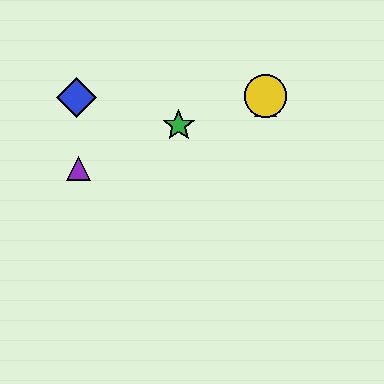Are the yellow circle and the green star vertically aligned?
No, the yellow circle is at x≈265 and the green star is at x≈179.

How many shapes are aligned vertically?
2 shapes (the red triangle, the yellow circle) are aligned vertically.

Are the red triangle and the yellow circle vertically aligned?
Yes, both are at x≈265.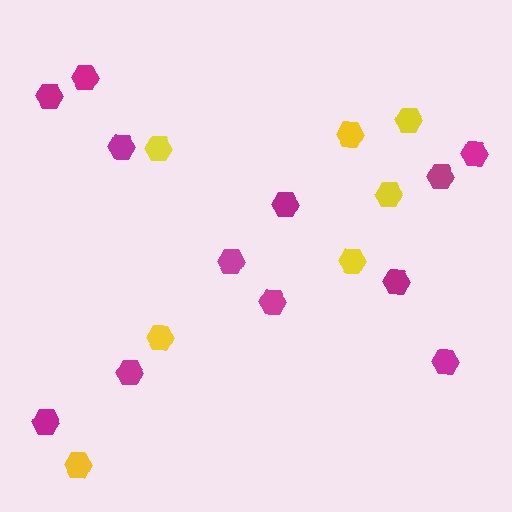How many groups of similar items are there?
There are 2 groups: one group of yellow hexagons (7) and one group of magenta hexagons (12).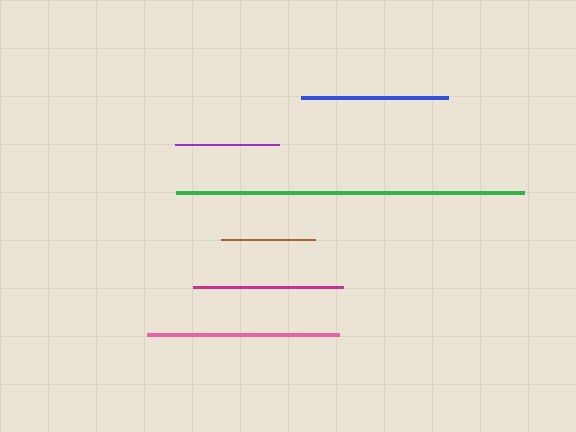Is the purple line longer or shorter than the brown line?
The purple line is longer than the brown line.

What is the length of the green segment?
The green segment is approximately 347 pixels long.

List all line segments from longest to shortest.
From longest to shortest: green, pink, magenta, blue, purple, brown.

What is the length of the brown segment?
The brown segment is approximately 94 pixels long.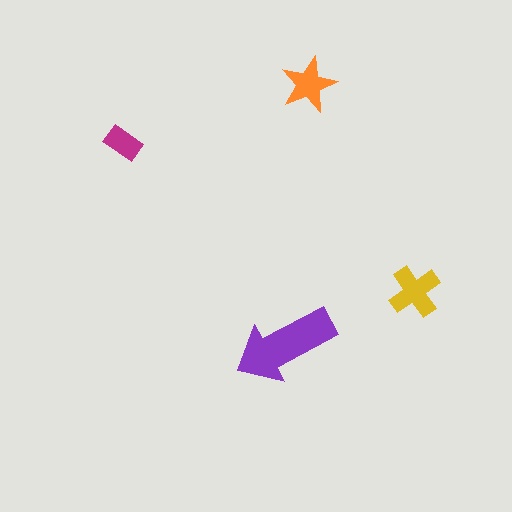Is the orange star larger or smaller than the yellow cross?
Smaller.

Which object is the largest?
The purple arrow.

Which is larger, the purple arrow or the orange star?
The purple arrow.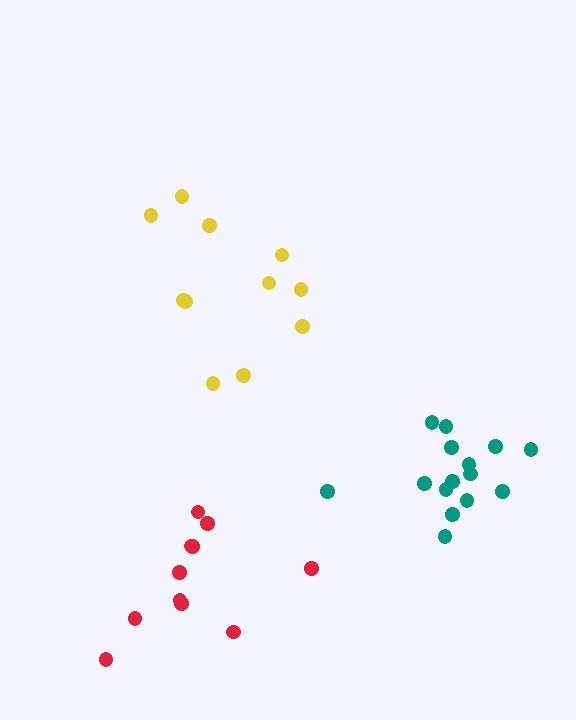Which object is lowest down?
The red cluster is bottommost.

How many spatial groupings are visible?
There are 3 spatial groupings.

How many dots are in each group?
Group 1: 15 dots, Group 2: 11 dots, Group 3: 11 dots (37 total).